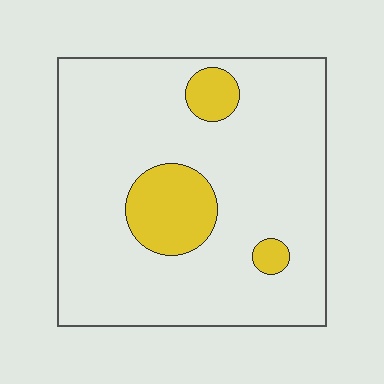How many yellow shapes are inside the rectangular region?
3.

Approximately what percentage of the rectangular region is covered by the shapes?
Approximately 15%.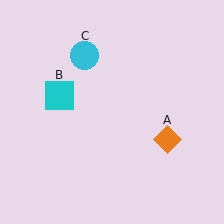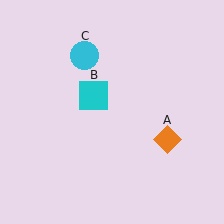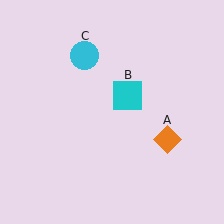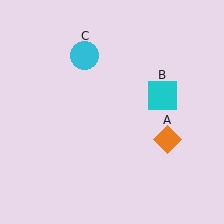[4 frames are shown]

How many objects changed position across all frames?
1 object changed position: cyan square (object B).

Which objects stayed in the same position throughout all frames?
Orange diamond (object A) and cyan circle (object C) remained stationary.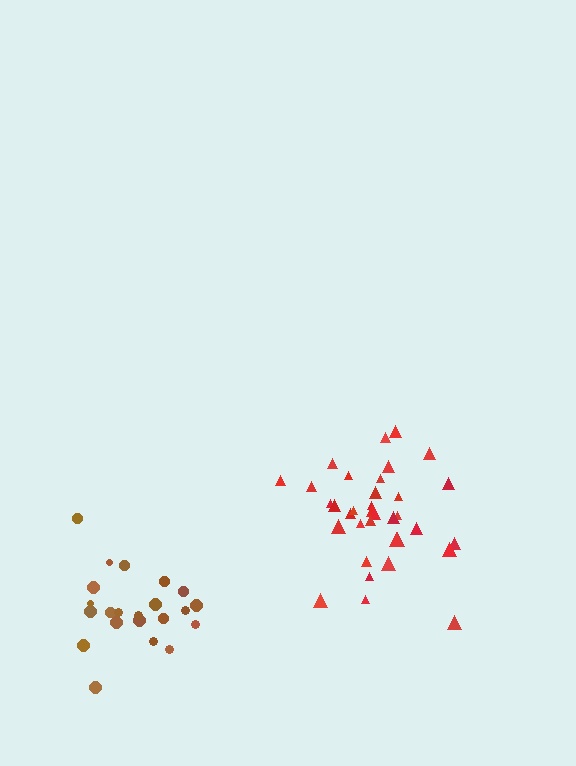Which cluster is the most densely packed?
Red.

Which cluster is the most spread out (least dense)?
Brown.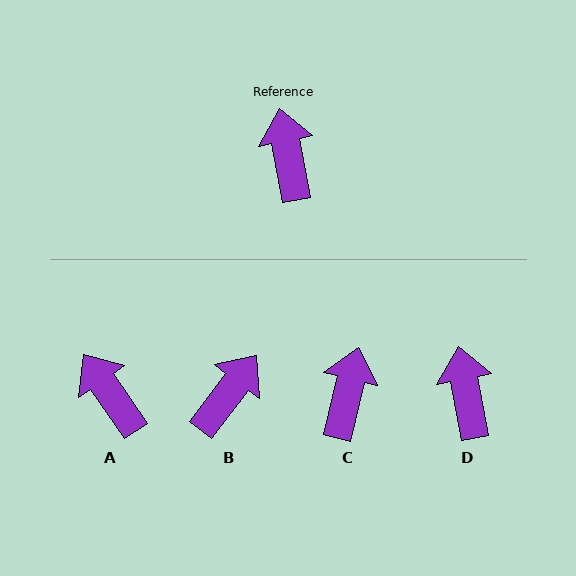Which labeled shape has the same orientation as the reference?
D.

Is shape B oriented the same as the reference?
No, it is off by about 48 degrees.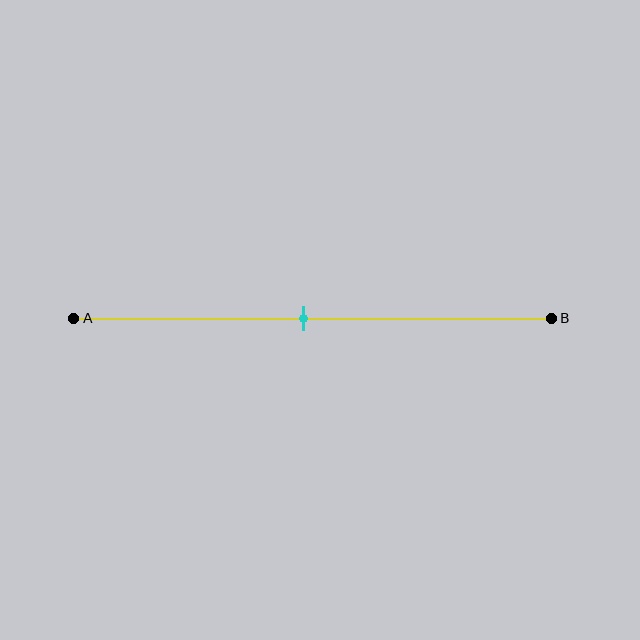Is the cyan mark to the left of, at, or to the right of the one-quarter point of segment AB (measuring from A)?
The cyan mark is to the right of the one-quarter point of segment AB.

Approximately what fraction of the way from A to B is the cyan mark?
The cyan mark is approximately 50% of the way from A to B.